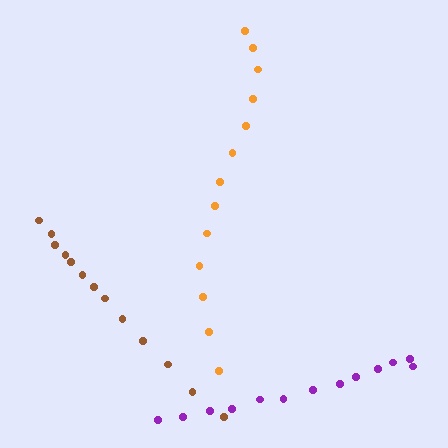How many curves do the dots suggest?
There are 3 distinct paths.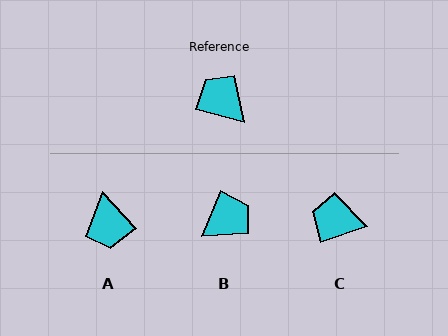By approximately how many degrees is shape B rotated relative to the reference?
Approximately 98 degrees clockwise.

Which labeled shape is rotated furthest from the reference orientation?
A, about 147 degrees away.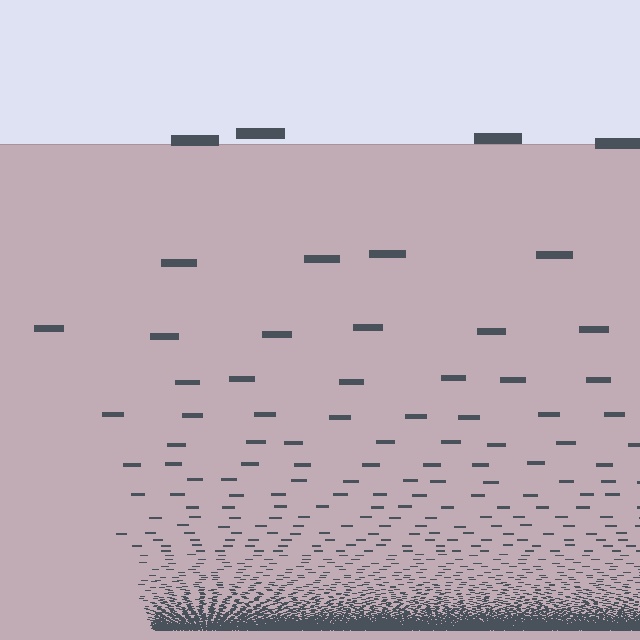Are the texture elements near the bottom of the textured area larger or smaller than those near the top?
Smaller. The gradient is inverted — elements near the bottom are smaller and denser.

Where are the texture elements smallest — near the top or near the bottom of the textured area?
Near the bottom.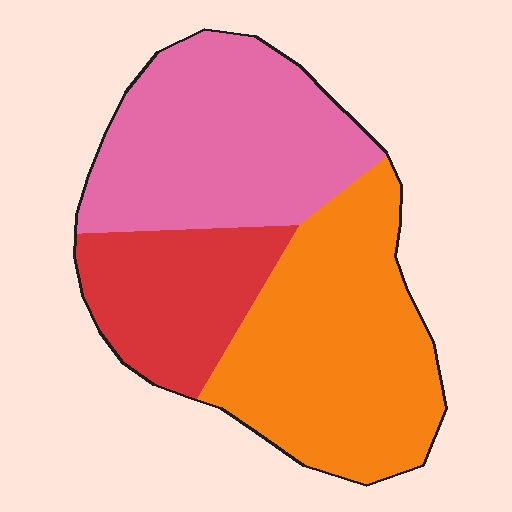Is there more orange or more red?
Orange.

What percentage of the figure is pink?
Pink covers roughly 40% of the figure.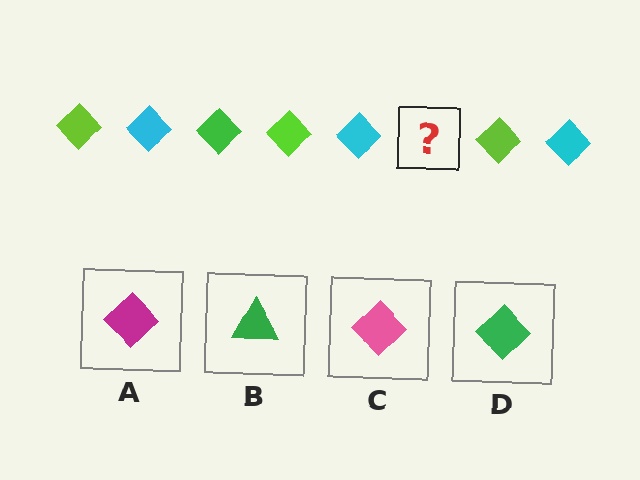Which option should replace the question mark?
Option D.